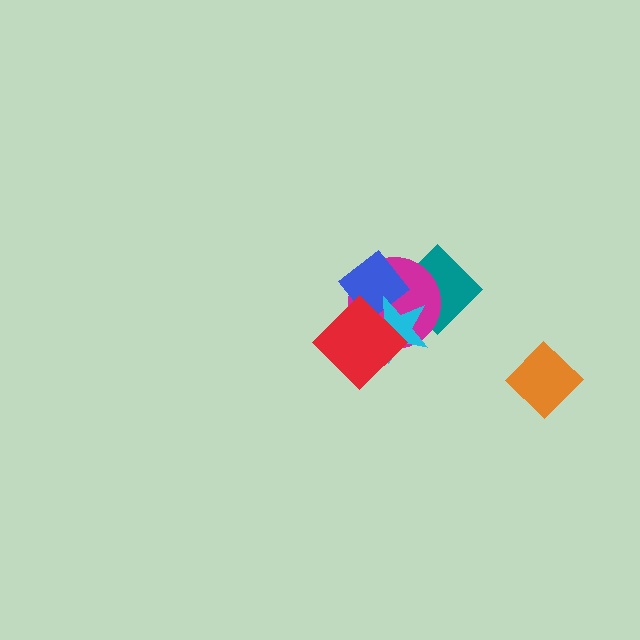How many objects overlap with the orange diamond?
0 objects overlap with the orange diamond.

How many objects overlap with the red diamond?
3 objects overlap with the red diamond.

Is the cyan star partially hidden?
Yes, it is partially covered by another shape.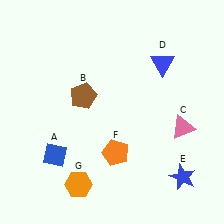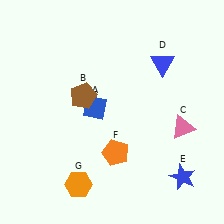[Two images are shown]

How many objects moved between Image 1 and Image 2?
1 object moved between the two images.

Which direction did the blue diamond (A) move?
The blue diamond (A) moved up.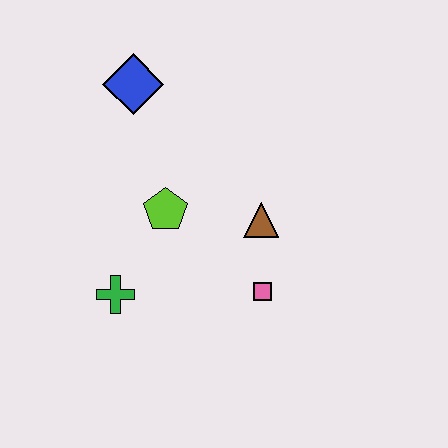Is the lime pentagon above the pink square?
Yes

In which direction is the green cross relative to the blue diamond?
The green cross is below the blue diamond.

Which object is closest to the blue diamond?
The lime pentagon is closest to the blue diamond.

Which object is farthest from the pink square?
The blue diamond is farthest from the pink square.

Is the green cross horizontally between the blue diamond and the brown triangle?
No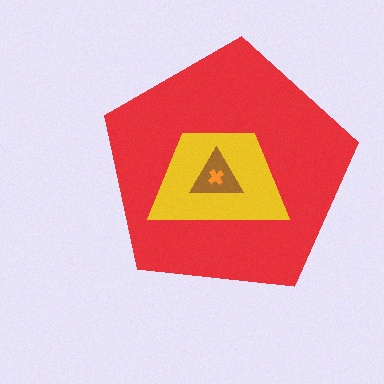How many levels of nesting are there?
4.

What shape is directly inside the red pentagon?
The yellow trapezoid.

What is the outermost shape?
The red pentagon.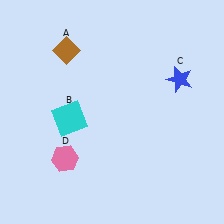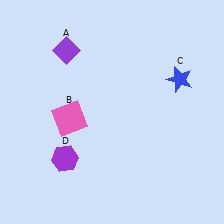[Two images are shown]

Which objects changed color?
A changed from brown to purple. B changed from cyan to pink. D changed from pink to purple.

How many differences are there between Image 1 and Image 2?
There are 3 differences between the two images.